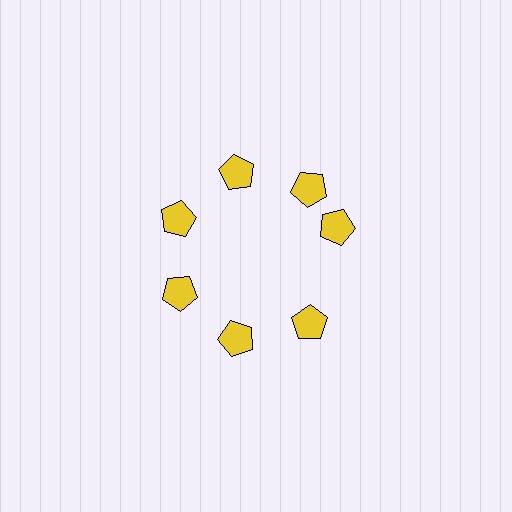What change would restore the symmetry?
The symmetry would be restored by rotating it back into even spacing with its neighbors so that all 7 pentagons sit at equal angles and equal distance from the center.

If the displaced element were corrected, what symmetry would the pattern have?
It would have 7-fold rotational symmetry — the pattern would map onto itself every 51 degrees.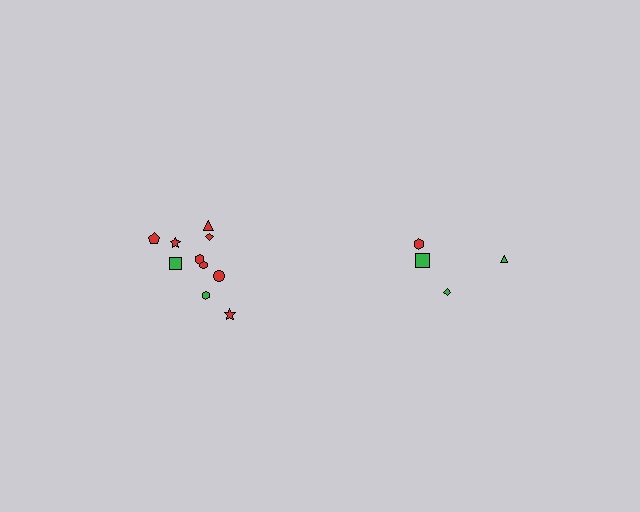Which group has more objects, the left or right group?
The left group.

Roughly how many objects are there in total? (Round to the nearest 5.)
Roughly 15 objects in total.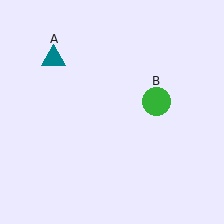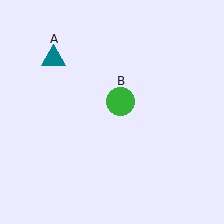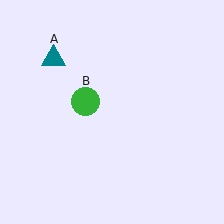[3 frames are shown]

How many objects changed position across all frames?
1 object changed position: green circle (object B).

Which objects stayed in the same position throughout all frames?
Teal triangle (object A) remained stationary.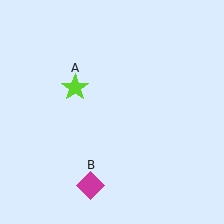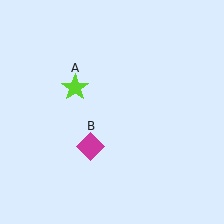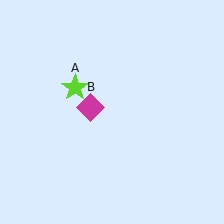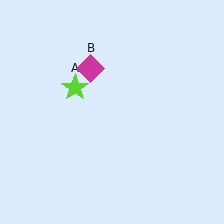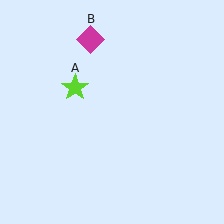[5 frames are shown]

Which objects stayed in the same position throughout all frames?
Lime star (object A) remained stationary.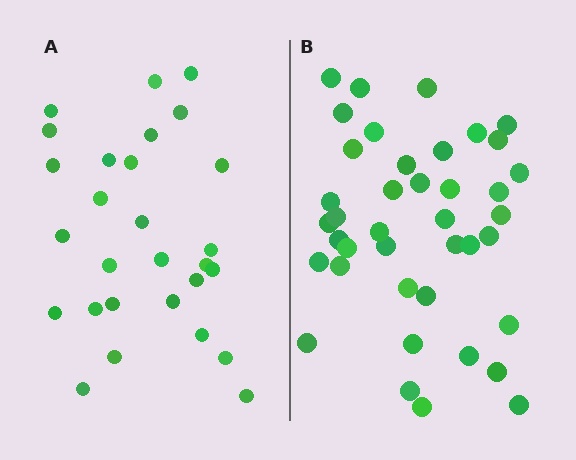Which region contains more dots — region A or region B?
Region B (the right region) has more dots.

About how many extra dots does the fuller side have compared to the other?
Region B has roughly 12 or so more dots than region A.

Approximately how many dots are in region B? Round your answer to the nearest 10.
About 40 dots.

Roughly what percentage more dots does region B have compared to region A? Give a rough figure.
About 45% more.